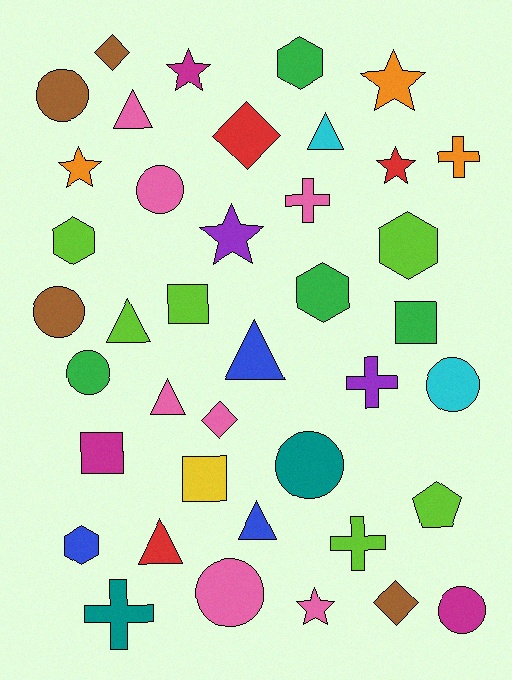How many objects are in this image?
There are 40 objects.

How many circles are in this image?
There are 8 circles.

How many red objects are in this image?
There are 3 red objects.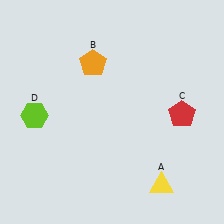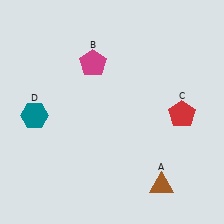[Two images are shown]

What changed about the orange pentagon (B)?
In Image 1, B is orange. In Image 2, it changed to magenta.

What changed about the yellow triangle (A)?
In Image 1, A is yellow. In Image 2, it changed to brown.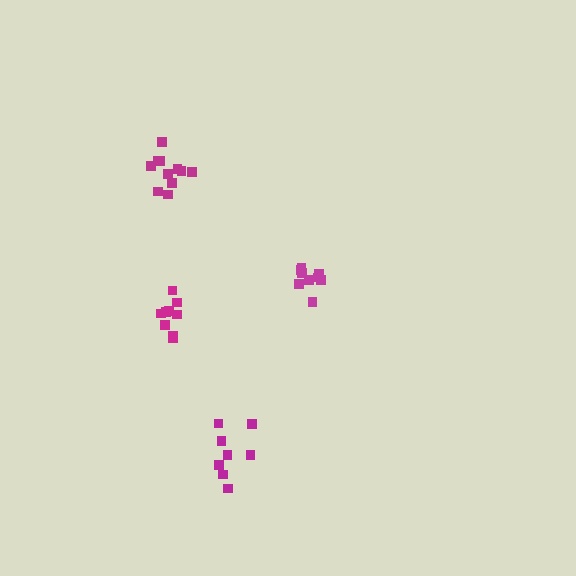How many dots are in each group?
Group 1: 11 dots, Group 2: 9 dots, Group 3: 9 dots, Group 4: 8 dots (37 total).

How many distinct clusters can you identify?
There are 4 distinct clusters.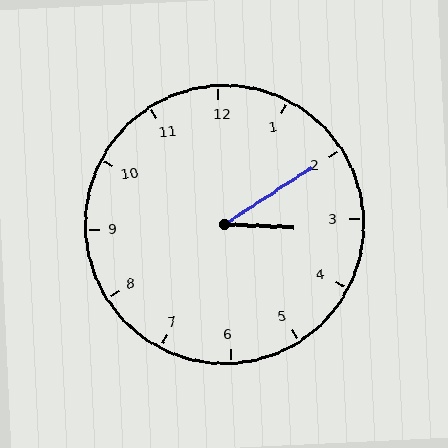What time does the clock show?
3:10.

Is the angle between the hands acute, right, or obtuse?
It is acute.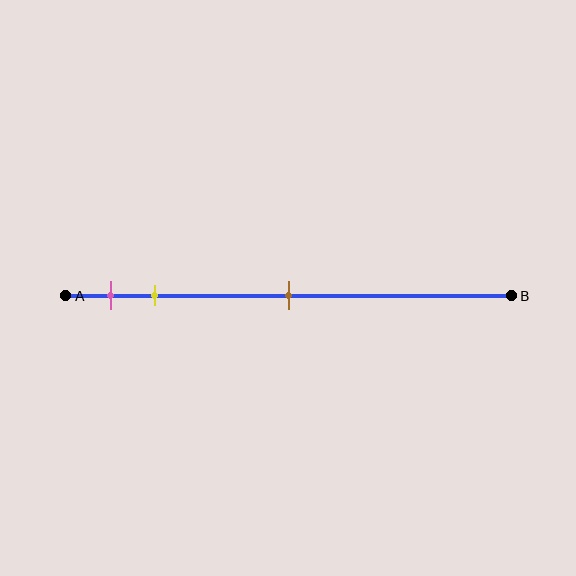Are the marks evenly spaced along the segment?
No, the marks are not evenly spaced.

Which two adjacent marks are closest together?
The pink and yellow marks are the closest adjacent pair.